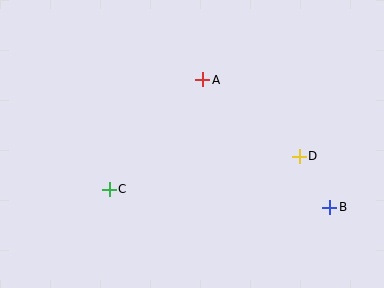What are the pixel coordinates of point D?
Point D is at (299, 156).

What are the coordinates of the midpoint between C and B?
The midpoint between C and B is at (220, 198).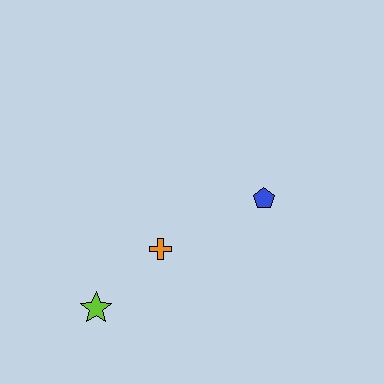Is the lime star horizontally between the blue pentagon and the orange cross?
No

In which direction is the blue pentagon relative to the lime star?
The blue pentagon is to the right of the lime star.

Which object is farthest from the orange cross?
The blue pentagon is farthest from the orange cross.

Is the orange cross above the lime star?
Yes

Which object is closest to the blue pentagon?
The orange cross is closest to the blue pentagon.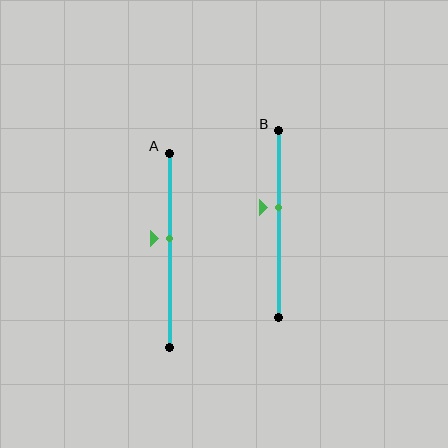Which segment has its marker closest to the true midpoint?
Segment A has its marker closest to the true midpoint.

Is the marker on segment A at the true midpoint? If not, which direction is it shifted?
No, the marker on segment A is shifted upward by about 6% of the segment length.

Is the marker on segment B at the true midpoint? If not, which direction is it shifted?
No, the marker on segment B is shifted upward by about 9% of the segment length.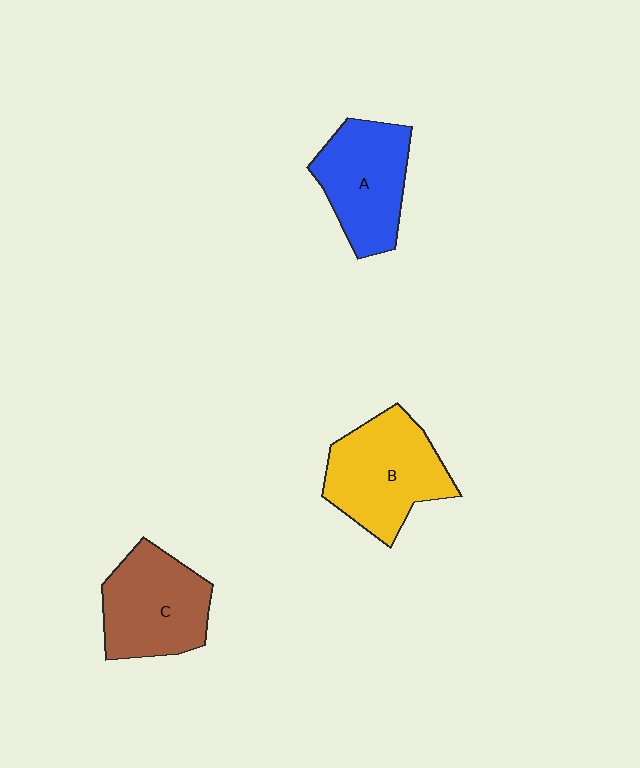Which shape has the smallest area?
Shape A (blue).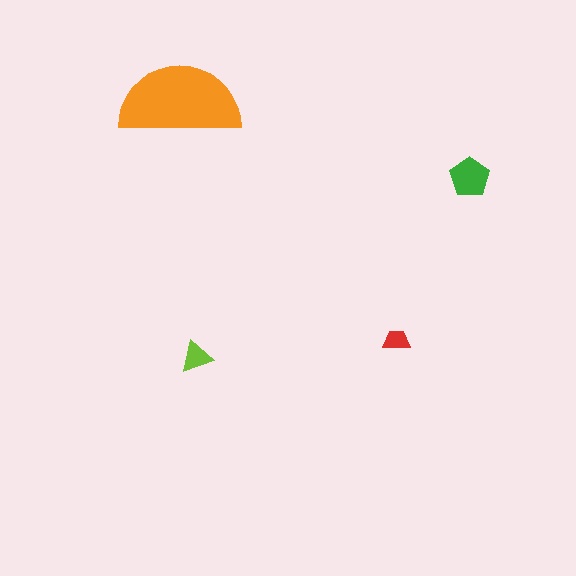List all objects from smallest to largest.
The red trapezoid, the lime triangle, the green pentagon, the orange semicircle.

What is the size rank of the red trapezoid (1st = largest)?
4th.